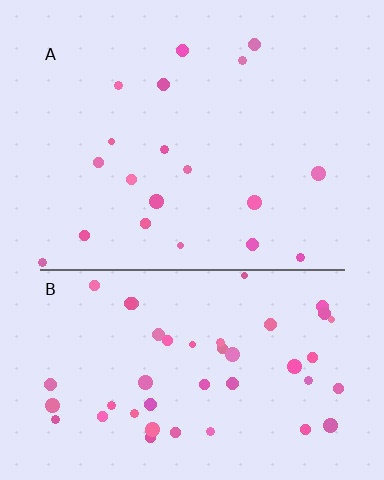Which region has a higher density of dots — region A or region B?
B (the bottom).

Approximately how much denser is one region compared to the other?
Approximately 2.5× — region B over region A.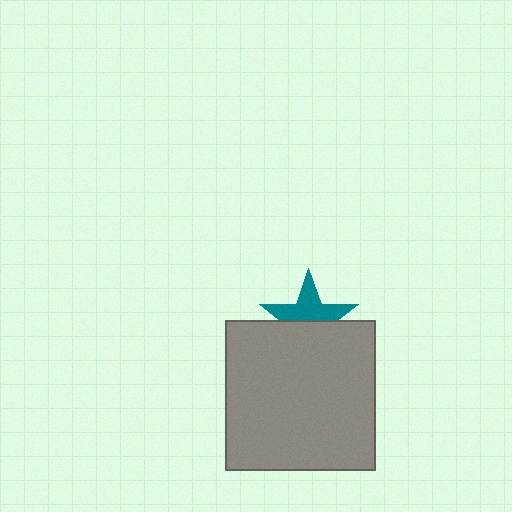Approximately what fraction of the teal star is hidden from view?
Roughly 48% of the teal star is hidden behind the gray square.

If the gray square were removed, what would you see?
You would see the complete teal star.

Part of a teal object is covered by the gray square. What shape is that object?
It is a star.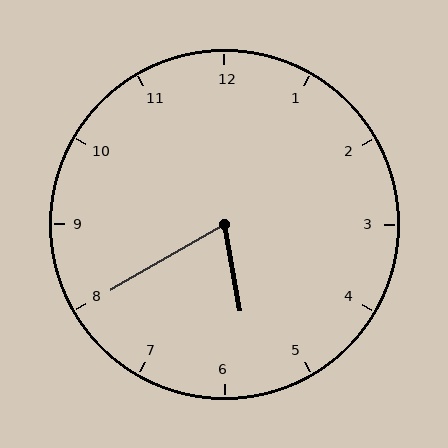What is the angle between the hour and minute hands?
Approximately 70 degrees.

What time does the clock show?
5:40.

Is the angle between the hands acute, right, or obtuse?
It is acute.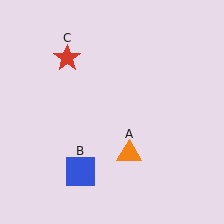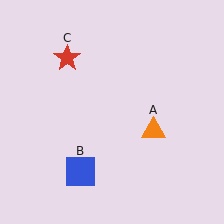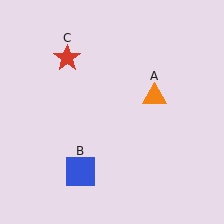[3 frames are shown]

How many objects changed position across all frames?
1 object changed position: orange triangle (object A).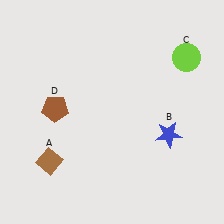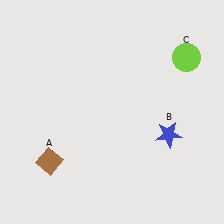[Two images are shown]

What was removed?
The brown pentagon (D) was removed in Image 2.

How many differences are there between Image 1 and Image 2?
There is 1 difference between the two images.